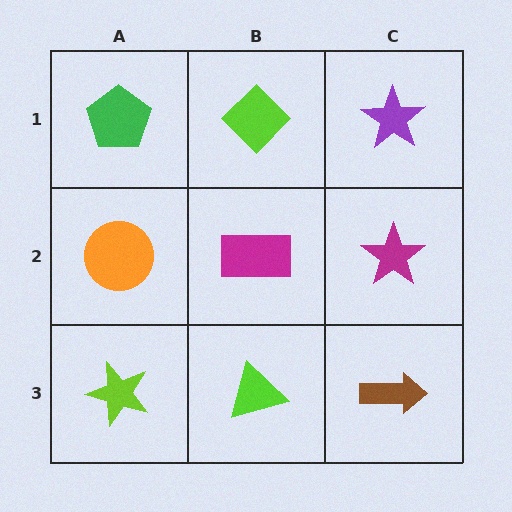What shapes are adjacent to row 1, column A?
An orange circle (row 2, column A), a lime diamond (row 1, column B).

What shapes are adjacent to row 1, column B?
A magenta rectangle (row 2, column B), a green pentagon (row 1, column A), a purple star (row 1, column C).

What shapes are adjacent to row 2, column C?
A purple star (row 1, column C), a brown arrow (row 3, column C), a magenta rectangle (row 2, column B).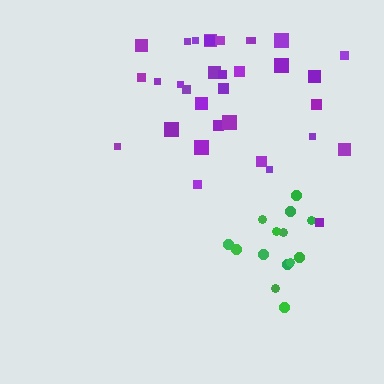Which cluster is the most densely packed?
Green.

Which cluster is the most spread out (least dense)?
Purple.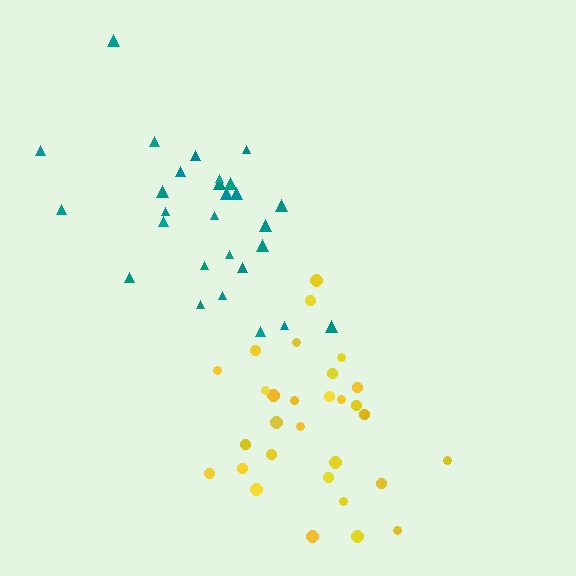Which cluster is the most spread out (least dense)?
Teal.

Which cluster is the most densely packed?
Yellow.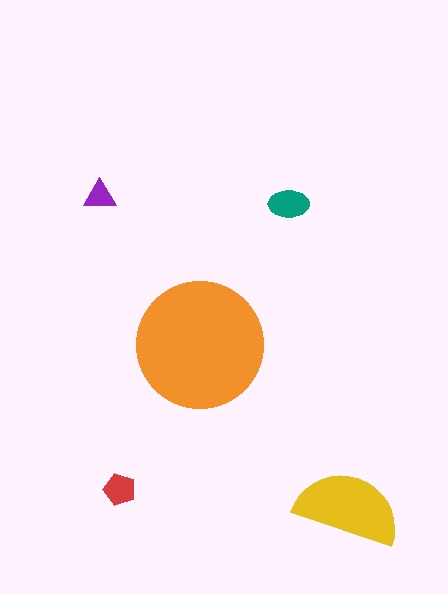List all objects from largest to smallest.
The orange circle, the yellow semicircle, the teal ellipse, the red pentagon, the purple triangle.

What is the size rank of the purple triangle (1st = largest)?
5th.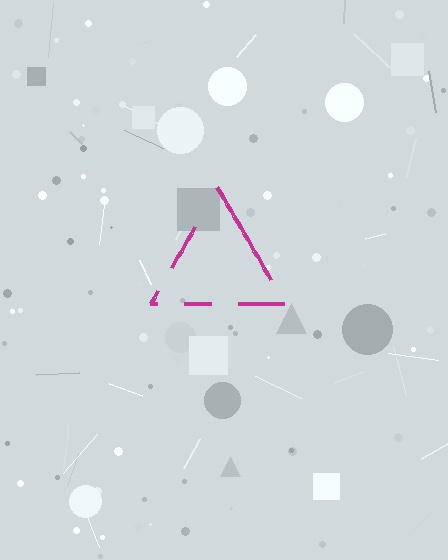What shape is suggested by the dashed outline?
The dashed outline suggests a triangle.